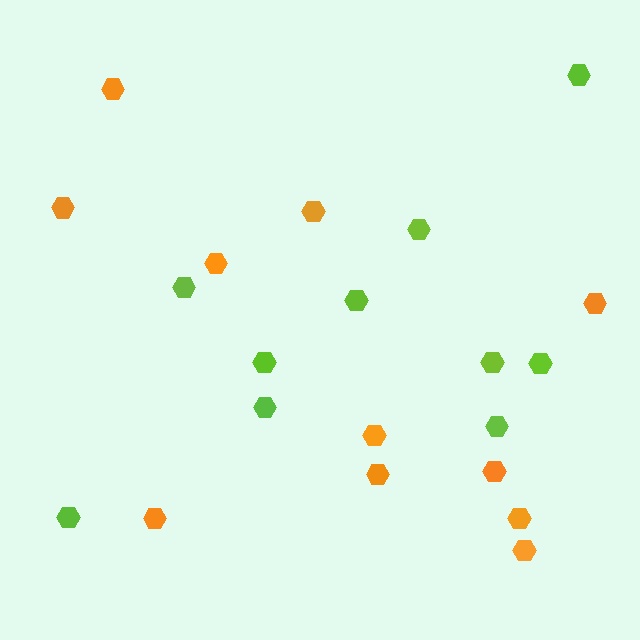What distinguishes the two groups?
There are 2 groups: one group of orange hexagons (11) and one group of lime hexagons (10).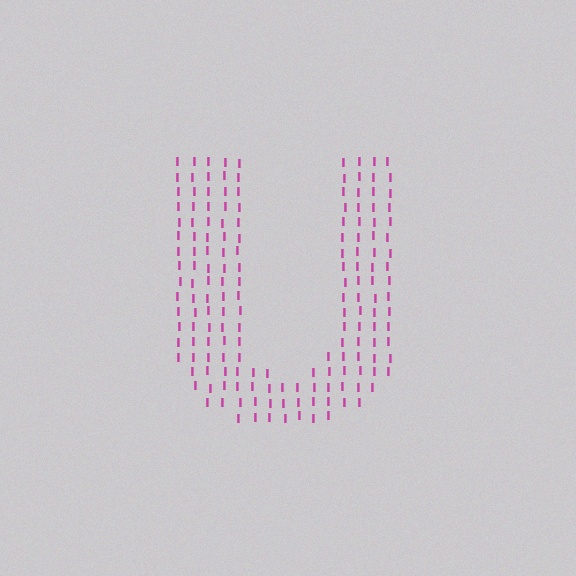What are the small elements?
The small elements are letter I's.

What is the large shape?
The large shape is the letter U.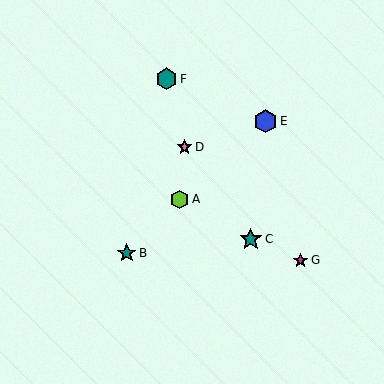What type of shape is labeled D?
Shape D is a pink star.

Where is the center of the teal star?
The center of the teal star is at (251, 239).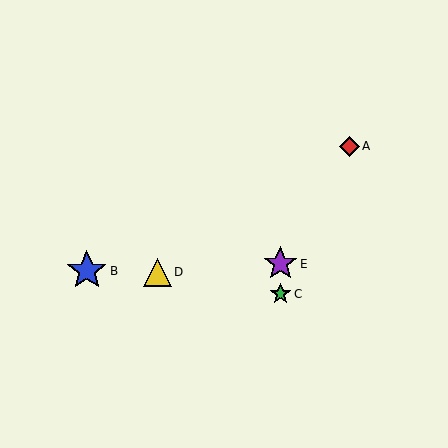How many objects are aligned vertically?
2 objects (C, E) are aligned vertically.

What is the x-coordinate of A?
Object A is at x≈349.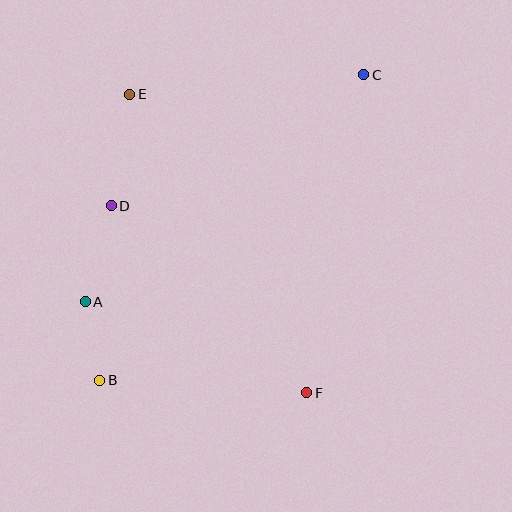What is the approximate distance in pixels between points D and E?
The distance between D and E is approximately 113 pixels.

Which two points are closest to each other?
Points A and B are closest to each other.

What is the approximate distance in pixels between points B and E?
The distance between B and E is approximately 288 pixels.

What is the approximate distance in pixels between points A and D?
The distance between A and D is approximately 99 pixels.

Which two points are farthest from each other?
Points B and C are farthest from each other.